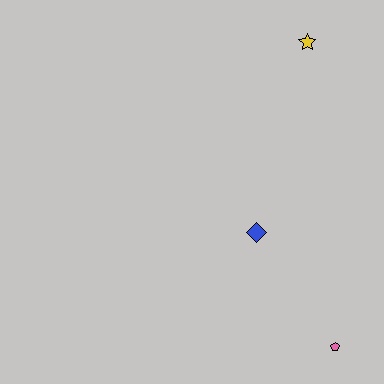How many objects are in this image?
There are 3 objects.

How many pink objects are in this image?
There is 1 pink object.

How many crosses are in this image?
There are no crosses.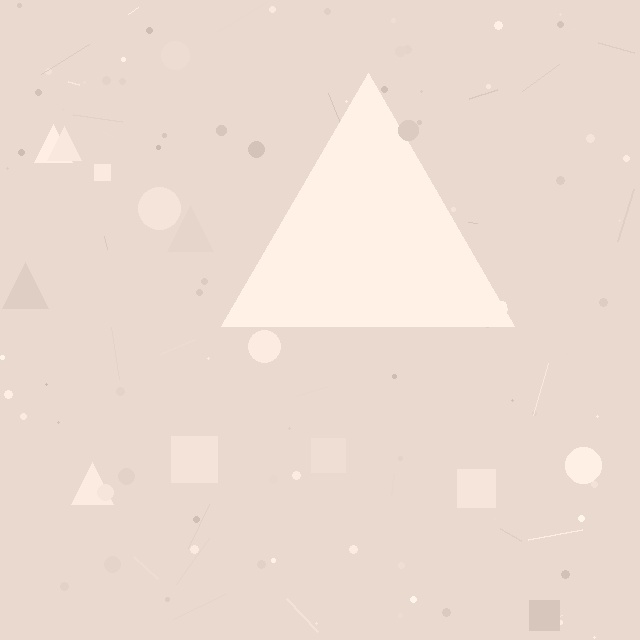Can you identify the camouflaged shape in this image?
The camouflaged shape is a triangle.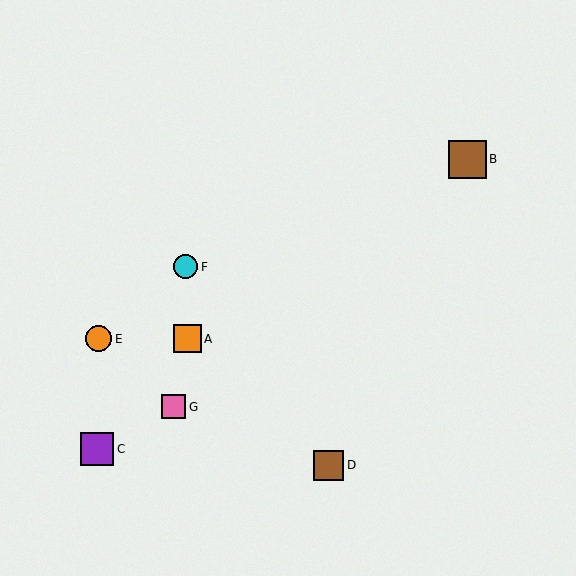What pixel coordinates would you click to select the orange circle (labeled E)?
Click at (98, 339) to select the orange circle E.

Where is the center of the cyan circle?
The center of the cyan circle is at (186, 267).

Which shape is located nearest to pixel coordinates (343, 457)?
The brown square (labeled D) at (329, 465) is nearest to that location.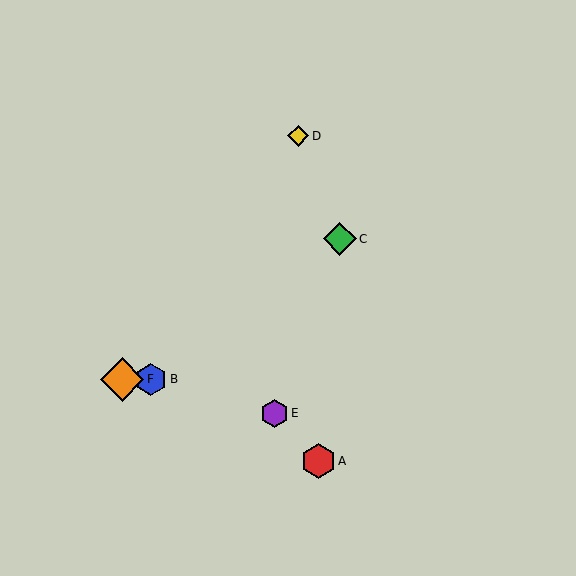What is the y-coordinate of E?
Object E is at y≈413.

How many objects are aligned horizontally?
2 objects (B, F) are aligned horizontally.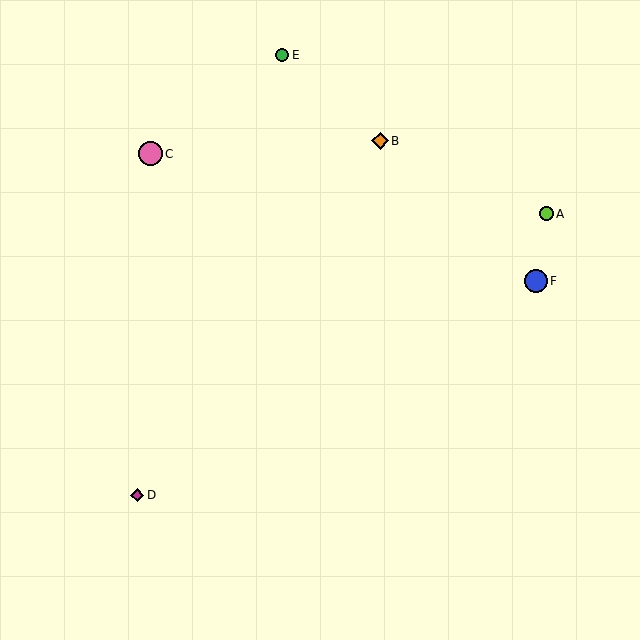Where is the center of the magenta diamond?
The center of the magenta diamond is at (137, 495).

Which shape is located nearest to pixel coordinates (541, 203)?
The lime circle (labeled A) at (546, 214) is nearest to that location.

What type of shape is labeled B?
Shape B is an orange diamond.